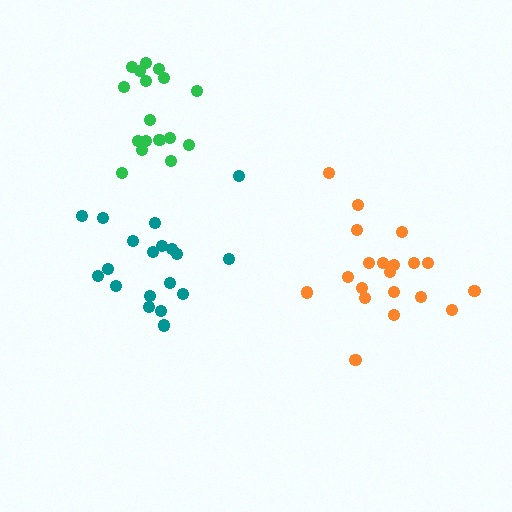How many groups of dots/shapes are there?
There are 3 groups.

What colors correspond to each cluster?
The clusters are colored: green, teal, orange.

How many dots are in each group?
Group 1: 17 dots, Group 2: 19 dots, Group 3: 20 dots (56 total).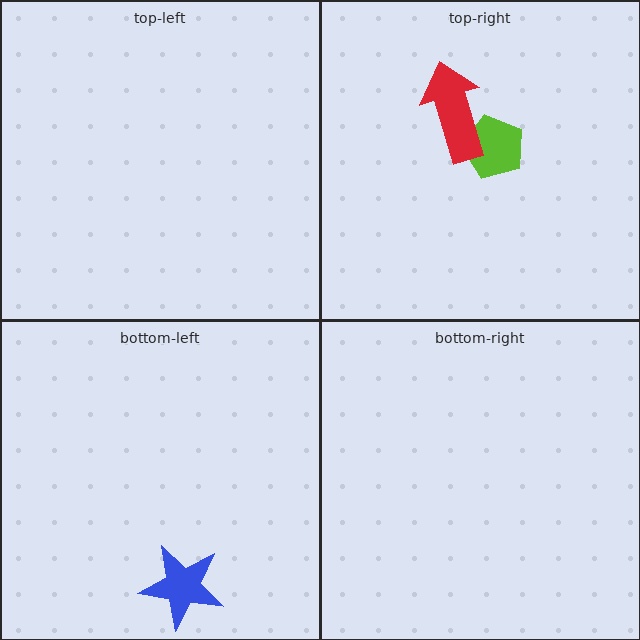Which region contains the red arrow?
The top-right region.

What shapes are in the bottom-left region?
The blue star.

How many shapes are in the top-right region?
2.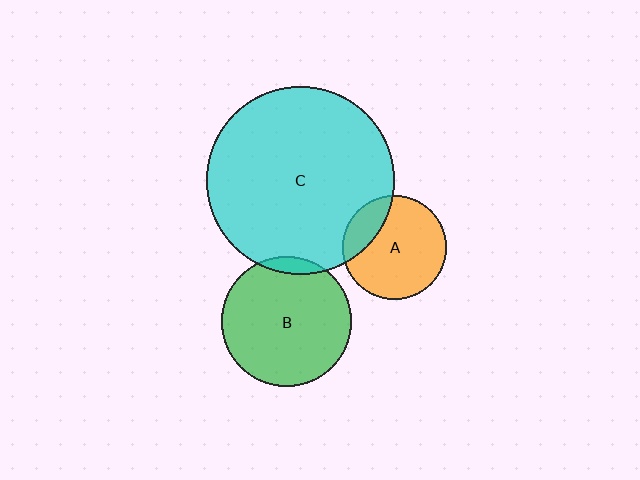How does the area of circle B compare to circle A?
Approximately 1.6 times.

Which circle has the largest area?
Circle C (cyan).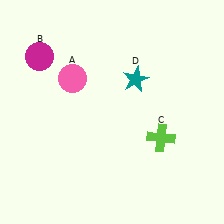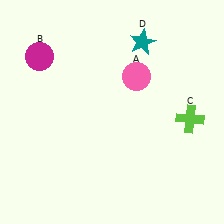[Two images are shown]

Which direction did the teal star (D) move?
The teal star (D) moved up.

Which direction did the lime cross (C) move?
The lime cross (C) moved right.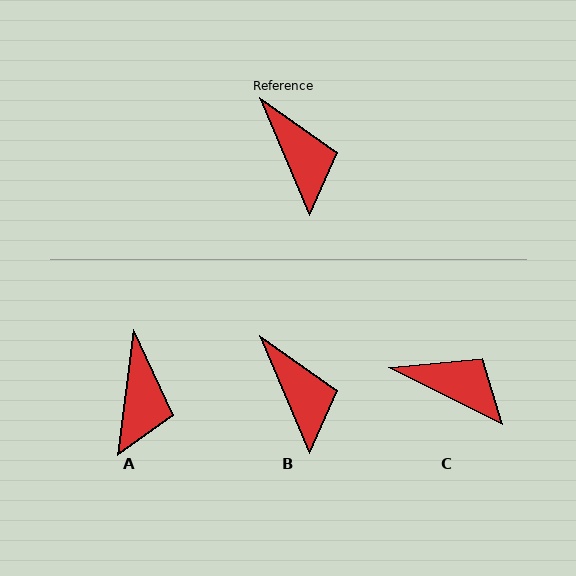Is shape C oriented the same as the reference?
No, it is off by about 41 degrees.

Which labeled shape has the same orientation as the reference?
B.